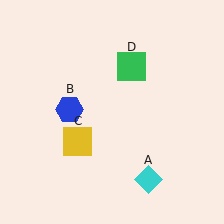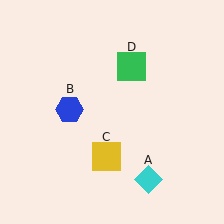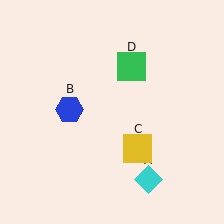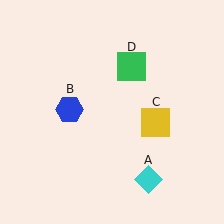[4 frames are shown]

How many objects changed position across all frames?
1 object changed position: yellow square (object C).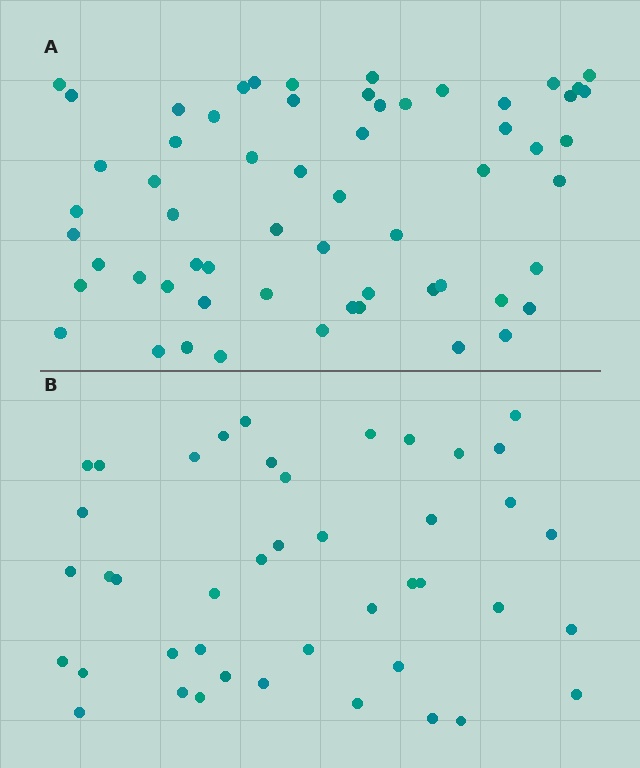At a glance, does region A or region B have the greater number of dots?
Region A (the top region) has more dots.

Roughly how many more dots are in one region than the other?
Region A has approximately 15 more dots than region B.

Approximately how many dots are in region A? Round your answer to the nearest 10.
About 60 dots.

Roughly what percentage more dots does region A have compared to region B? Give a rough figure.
About 40% more.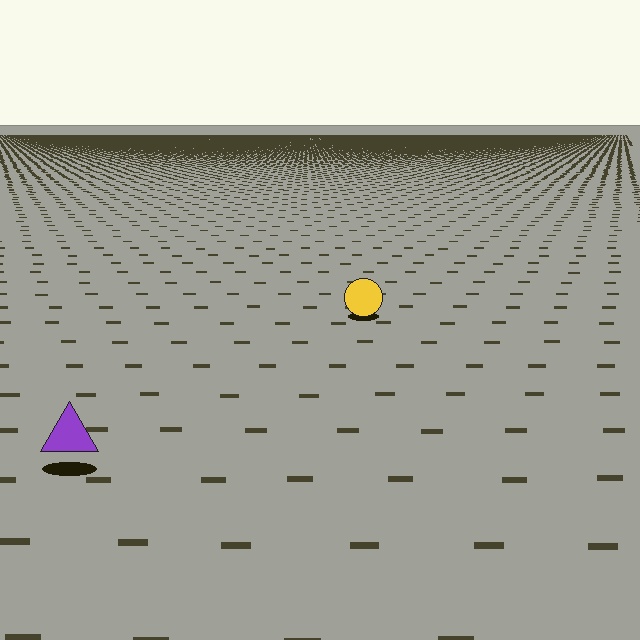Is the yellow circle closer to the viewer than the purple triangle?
No. The purple triangle is closer — you can tell from the texture gradient: the ground texture is coarser near it.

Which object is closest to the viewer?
The purple triangle is closest. The texture marks near it are larger and more spread out.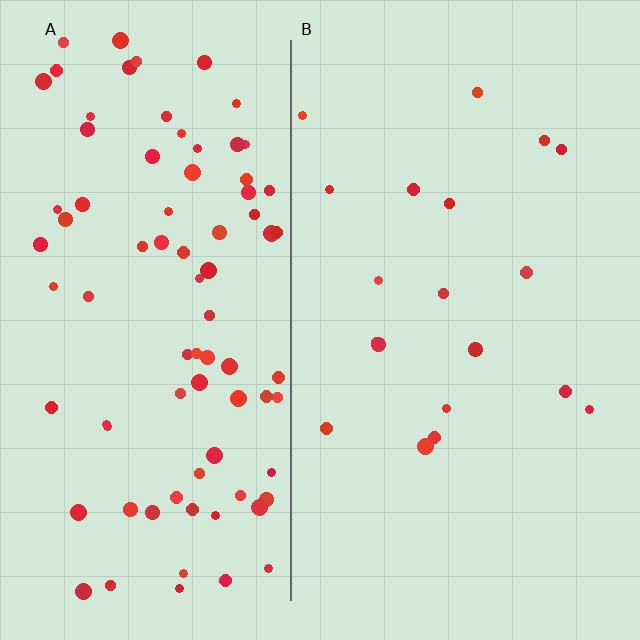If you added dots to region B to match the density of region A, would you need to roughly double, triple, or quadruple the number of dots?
Approximately quadruple.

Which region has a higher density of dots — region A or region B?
A (the left).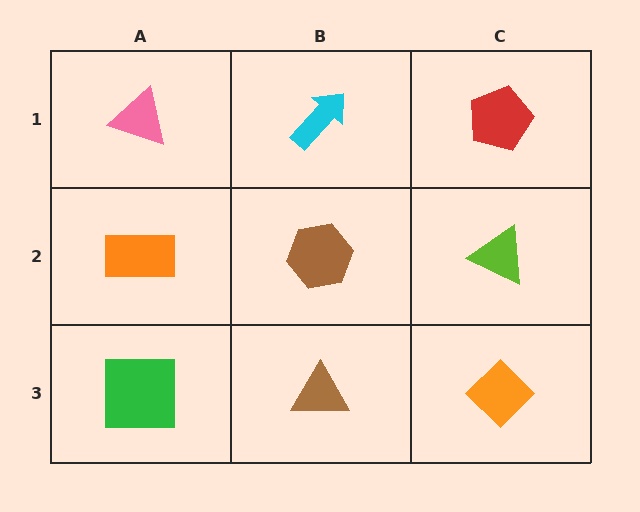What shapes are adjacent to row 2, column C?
A red pentagon (row 1, column C), an orange diamond (row 3, column C), a brown hexagon (row 2, column B).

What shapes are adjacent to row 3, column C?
A lime triangle (row 2, column C), a brown triangle (row 3, column B).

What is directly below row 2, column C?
An orange diamond.